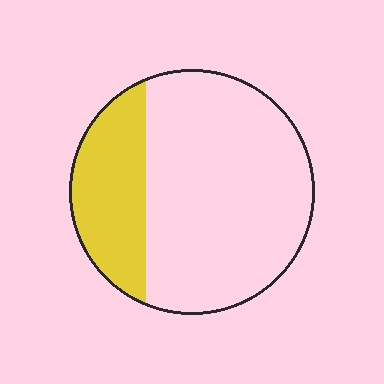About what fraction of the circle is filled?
About one quarter (1/4).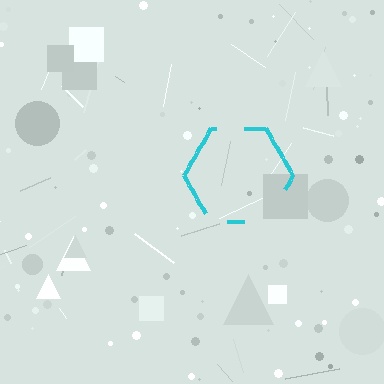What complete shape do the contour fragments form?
The contour fragments form a hexagon.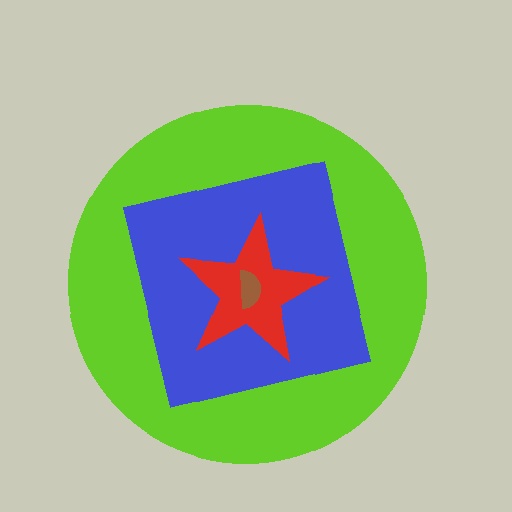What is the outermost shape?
The lime circle.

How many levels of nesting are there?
4.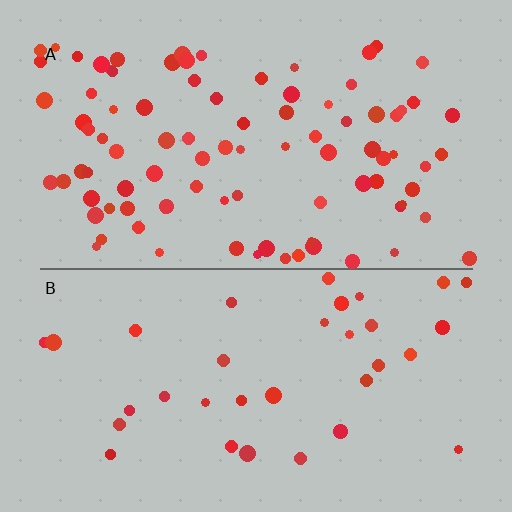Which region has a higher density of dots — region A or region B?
A (the top).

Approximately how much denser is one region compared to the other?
Approximately 2.7× — region A over region B.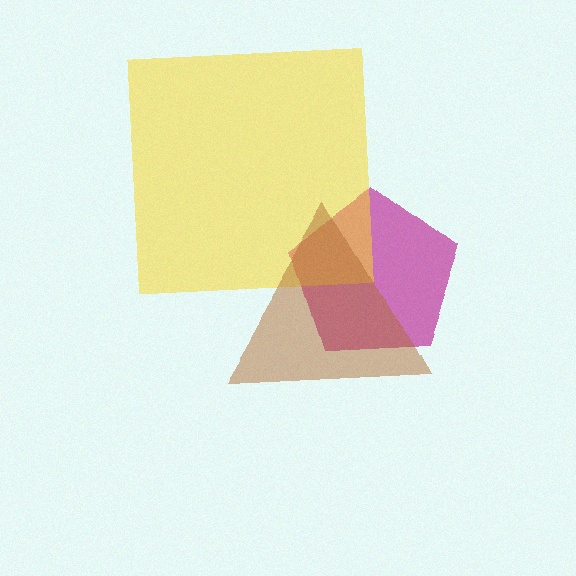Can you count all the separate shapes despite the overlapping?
Yes, there are 3 separate shapes.